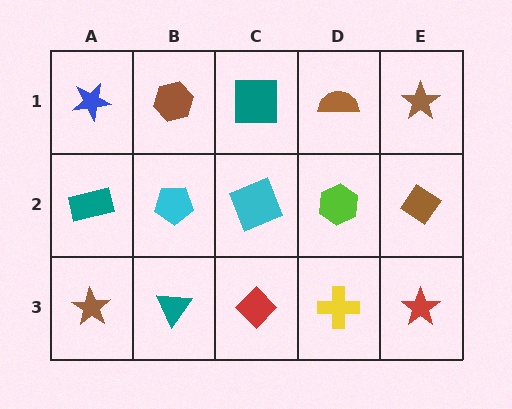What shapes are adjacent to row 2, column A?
A blue star (row 1, column A), a brown star (row 3, column A), a cyan pentagon (row 2, column B).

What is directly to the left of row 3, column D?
A red diamond.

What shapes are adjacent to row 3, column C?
A cyan square (row 2, column C), a teal triangle (row 3, column B), a yellow cross (row 3, column D).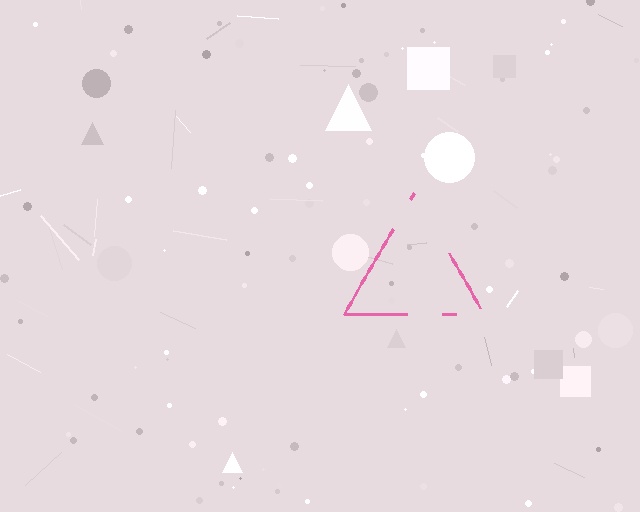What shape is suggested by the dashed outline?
The dashed outline suggests a triangle.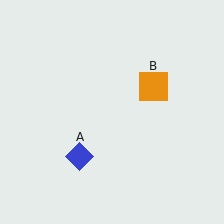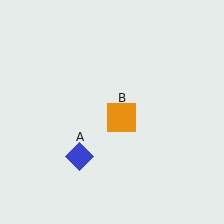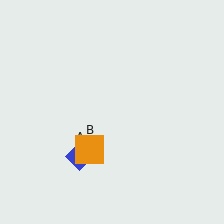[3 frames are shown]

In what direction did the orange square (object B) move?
The orange square (object B) moved down and to the left.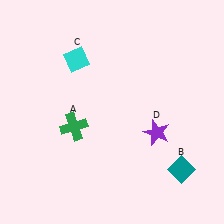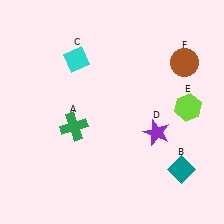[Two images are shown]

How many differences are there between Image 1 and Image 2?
There are 2 differences between the two images.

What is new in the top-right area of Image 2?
A brown circle (F) was added in the top-right area of Image 2.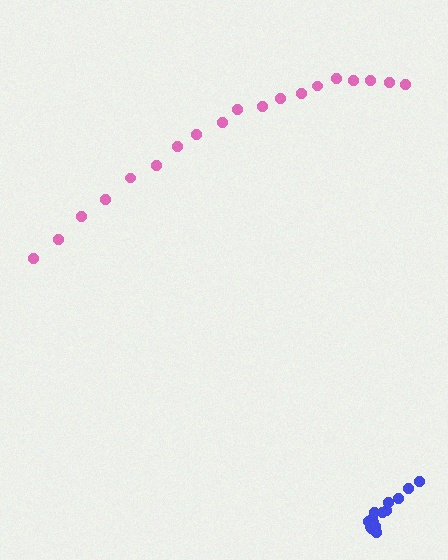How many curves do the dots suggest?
There are 2 distinct paths.